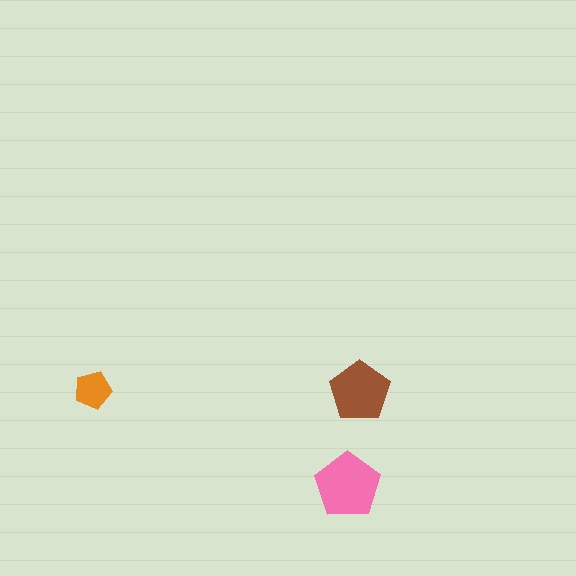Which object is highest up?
The orange pentagon is topmost.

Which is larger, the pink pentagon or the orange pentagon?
The pink one.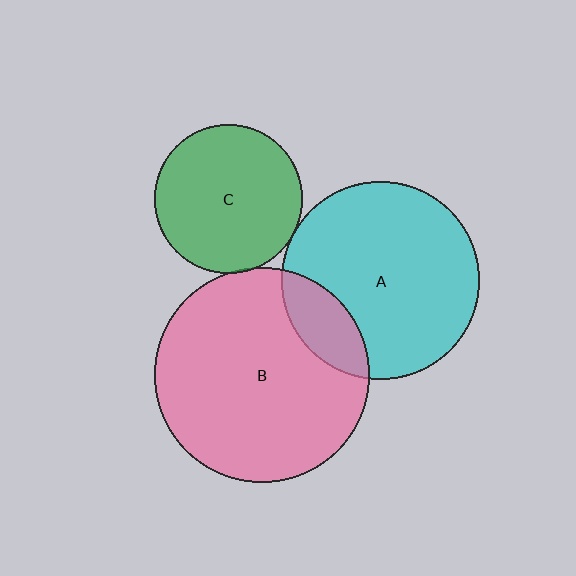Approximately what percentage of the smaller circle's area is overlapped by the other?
Approximately 5%.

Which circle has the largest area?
Circle B (pink).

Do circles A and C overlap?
Yes.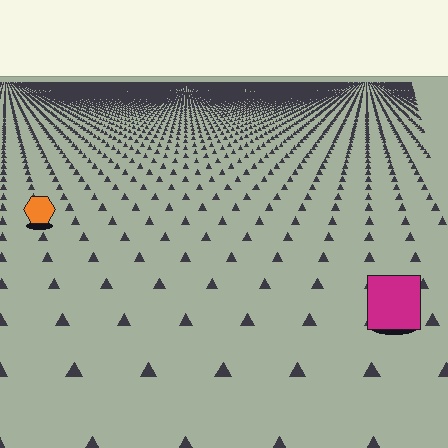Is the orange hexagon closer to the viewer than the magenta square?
No. The magenta square is closer — you can tell from the texture gradient: the ground texture is coarser near it.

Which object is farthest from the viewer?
The orange hexagon is farthest from the viewer. It appears smaller and the ground texture around it is denser.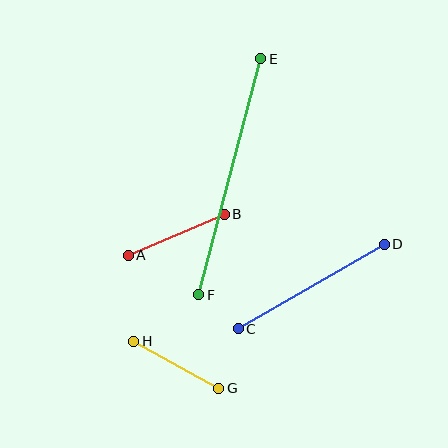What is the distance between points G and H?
The distance is approximately 97 pixels.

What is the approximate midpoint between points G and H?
The midpoint is at approximately (177, 365) pixels.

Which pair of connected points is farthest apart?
Points E and F are farthest apart.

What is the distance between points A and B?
The distance is approximately 104 pixels.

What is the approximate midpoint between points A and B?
The midpoint is at approximately (176, 235) pixels.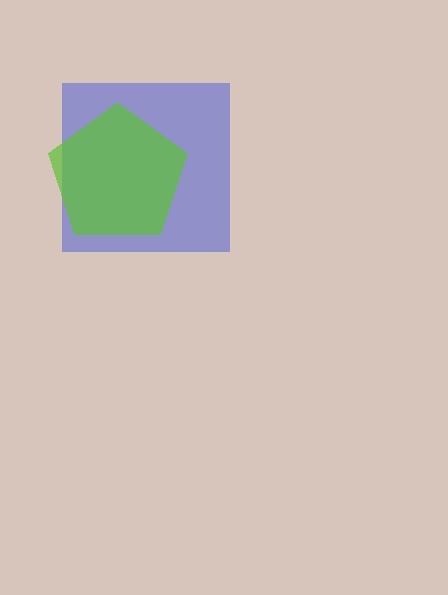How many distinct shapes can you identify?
There are 2 distinct shapes: a blue square, a lime pentagon.